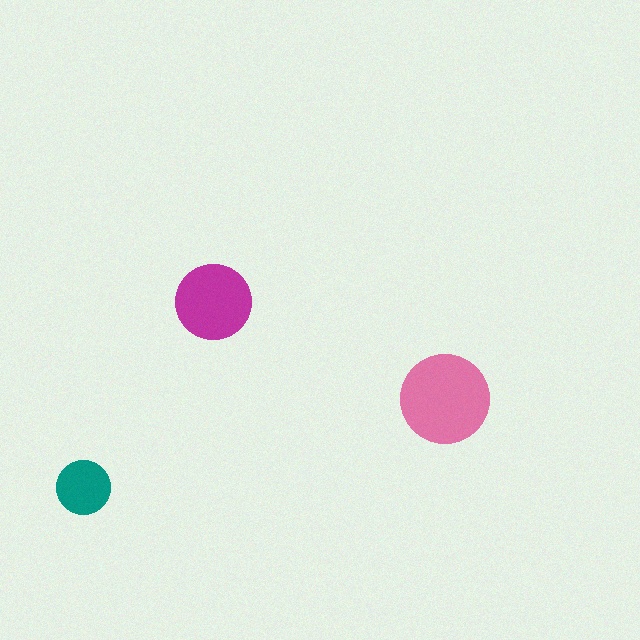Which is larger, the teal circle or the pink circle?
The pink one.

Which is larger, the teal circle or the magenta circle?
The magenta one.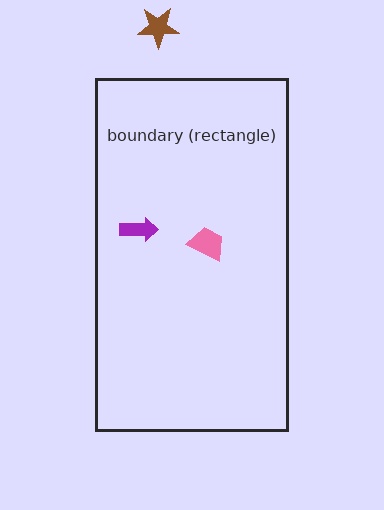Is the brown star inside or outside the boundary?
Outside.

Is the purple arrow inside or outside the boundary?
Inside.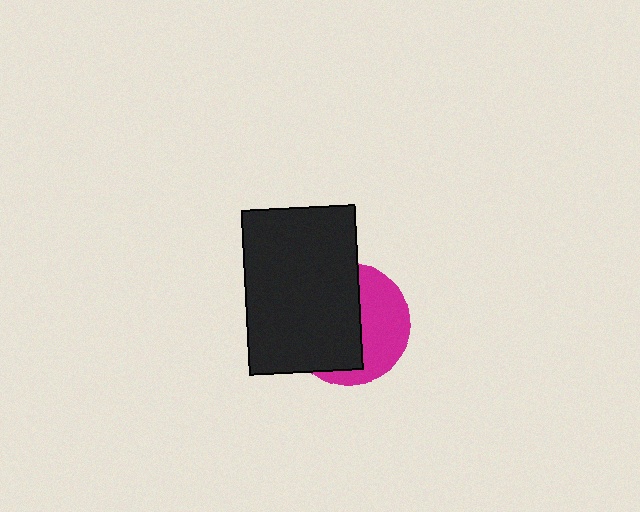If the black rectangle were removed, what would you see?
You would see the complete magenta circle.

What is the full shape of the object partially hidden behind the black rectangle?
The partially hidden object is a magenta circle.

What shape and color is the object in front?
The object in front is a black rectangle.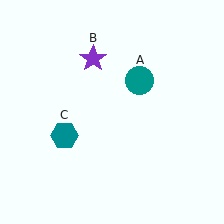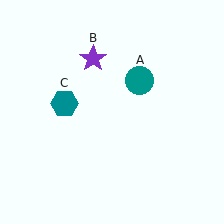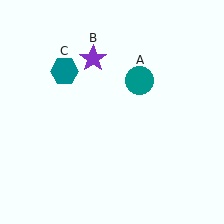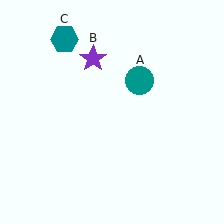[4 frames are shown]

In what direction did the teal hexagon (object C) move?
The teal hexagon (object C) moved up.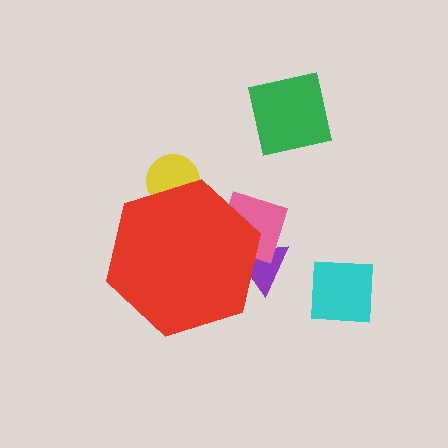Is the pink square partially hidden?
Yes, the pink square is partially hidden behind the red hexagon.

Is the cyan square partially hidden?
No, the cyan square is fully visible.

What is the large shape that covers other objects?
A red hexagon.